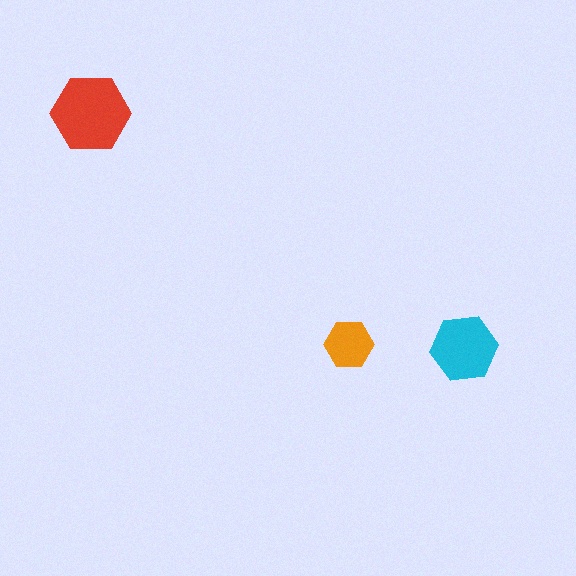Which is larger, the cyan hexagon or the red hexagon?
The red one.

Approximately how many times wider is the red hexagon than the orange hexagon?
About 1.5 times wider.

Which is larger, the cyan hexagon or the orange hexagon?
The cyan one.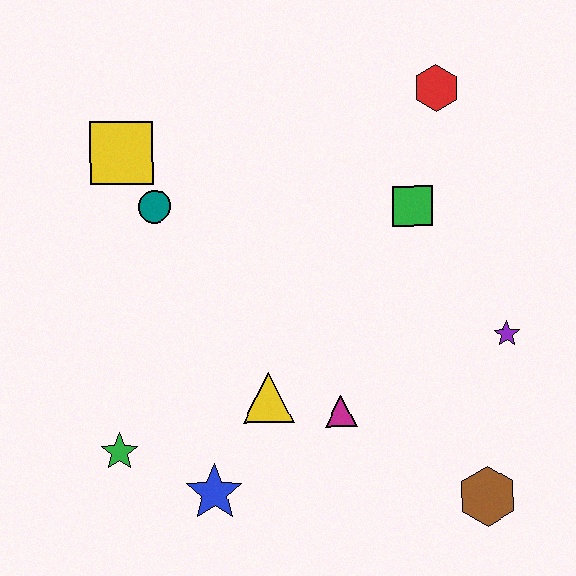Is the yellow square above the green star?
Yes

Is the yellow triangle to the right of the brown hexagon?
No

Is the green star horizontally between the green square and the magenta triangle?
No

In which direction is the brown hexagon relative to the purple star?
The brown hexagon is below the purple star.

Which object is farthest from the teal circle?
The brown hexagon is farthest from the teal circle.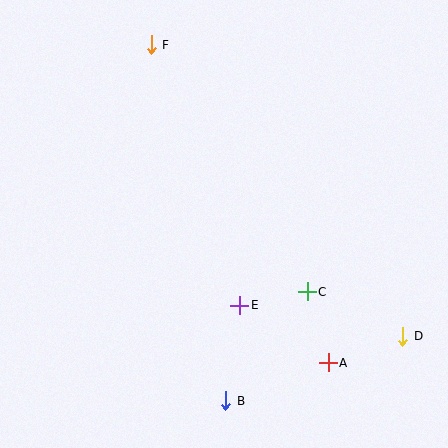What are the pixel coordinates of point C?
Point C is at (307, 292).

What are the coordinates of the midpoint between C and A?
The midpoint between C and A is at (318, 327).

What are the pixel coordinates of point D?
Point D is at (403, 336).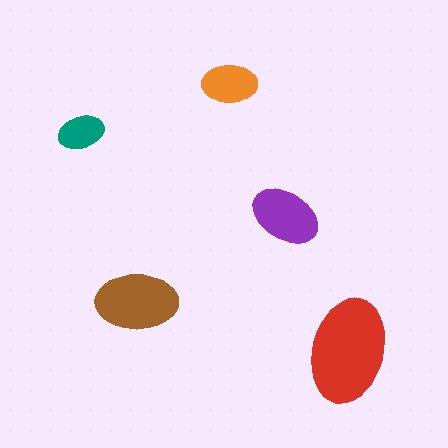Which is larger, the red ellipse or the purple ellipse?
The red one.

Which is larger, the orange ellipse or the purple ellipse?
The purple one.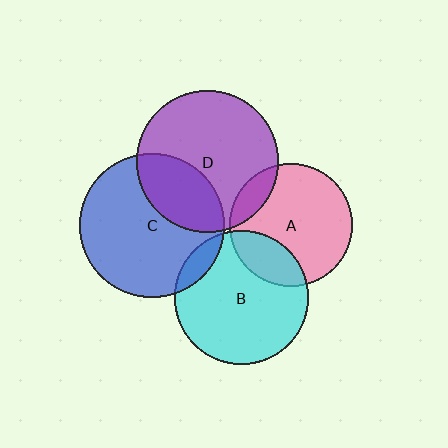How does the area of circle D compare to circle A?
Approximately 1.3 times.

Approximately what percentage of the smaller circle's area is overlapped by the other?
Approximately 10%.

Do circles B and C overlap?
Yes.